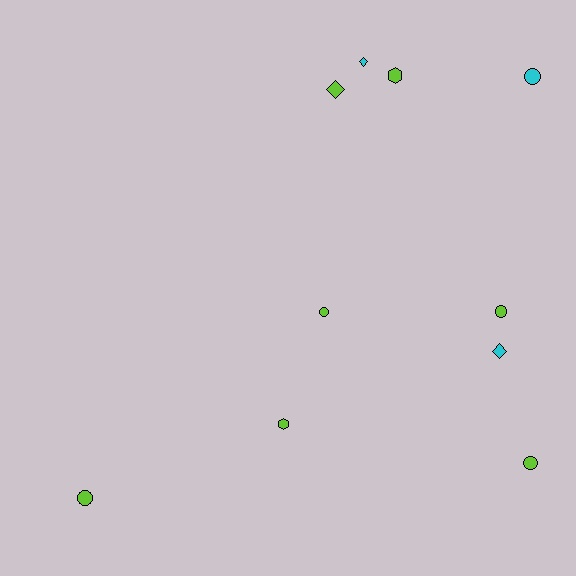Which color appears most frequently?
Lime, with 7 objects.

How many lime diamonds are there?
There is 1 lime diamond.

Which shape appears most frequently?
Circle, with 5 objects.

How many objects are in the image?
There are 10 objects.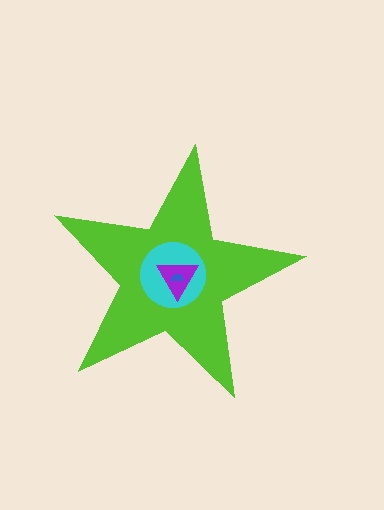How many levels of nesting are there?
4.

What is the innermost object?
The blue semicircle.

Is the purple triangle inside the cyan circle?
Yes.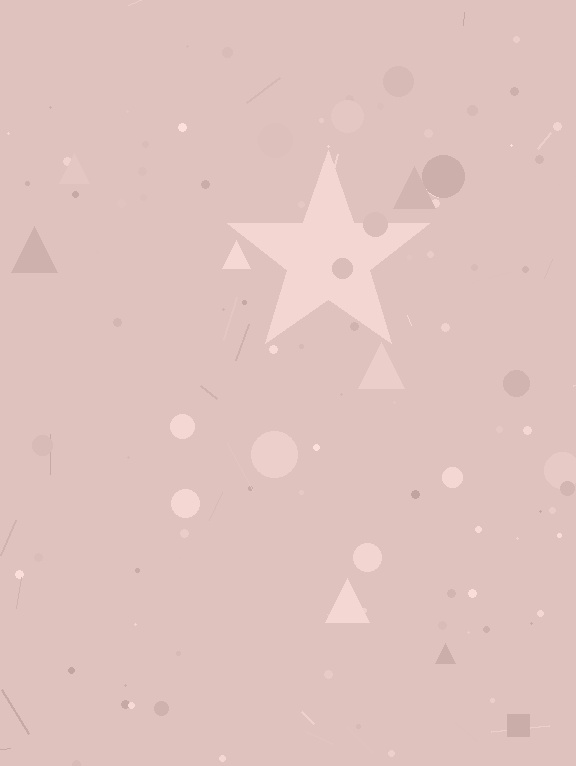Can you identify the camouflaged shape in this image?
The camouflaged shape is a star.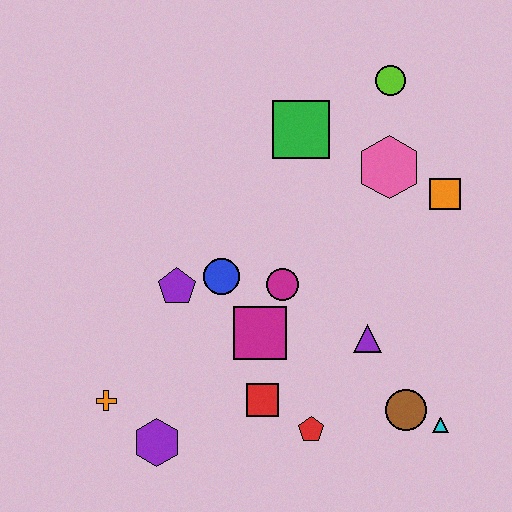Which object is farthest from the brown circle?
The lime circle is farthest from the brown circle.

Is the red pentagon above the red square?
No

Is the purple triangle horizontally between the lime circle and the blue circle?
Yes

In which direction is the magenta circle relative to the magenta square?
The magenta circle is above the magenta square.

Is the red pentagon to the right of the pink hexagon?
No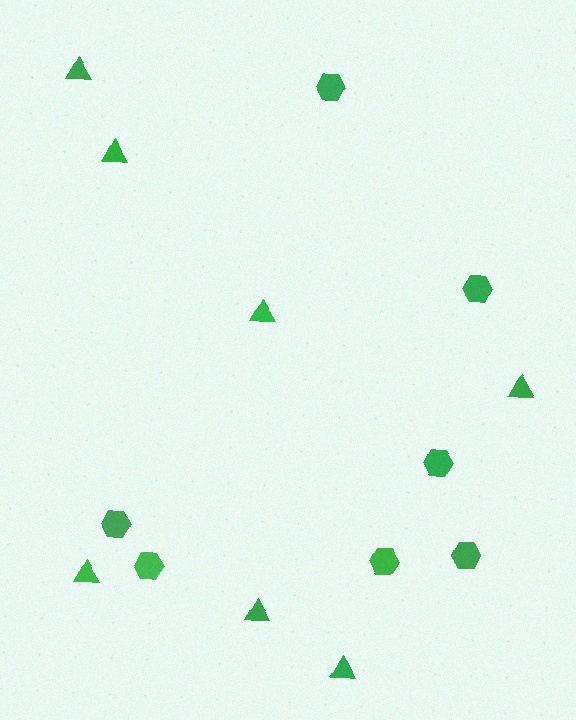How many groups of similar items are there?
There are 2 groups: one group of triangles (7) and one group of hexagons (7).